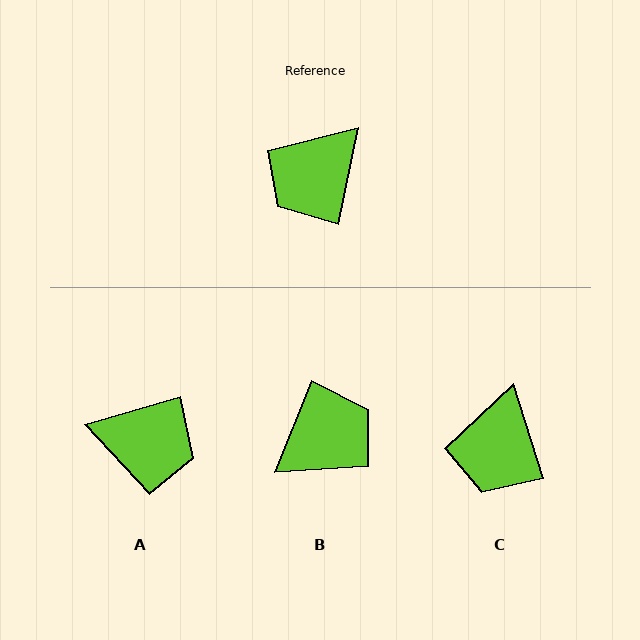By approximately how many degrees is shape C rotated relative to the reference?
Approximately 29 degrees counter-clockwise.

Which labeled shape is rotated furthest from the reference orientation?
B, about 170 degrees away.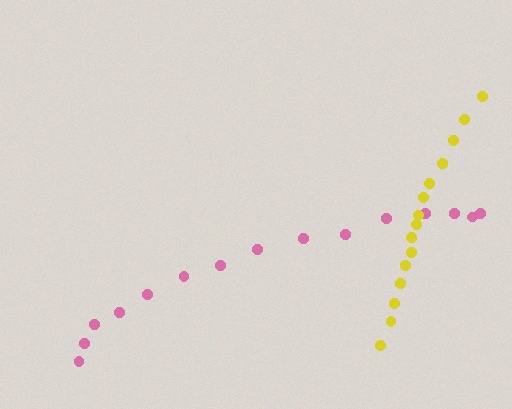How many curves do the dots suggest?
There are 2 distinct paths.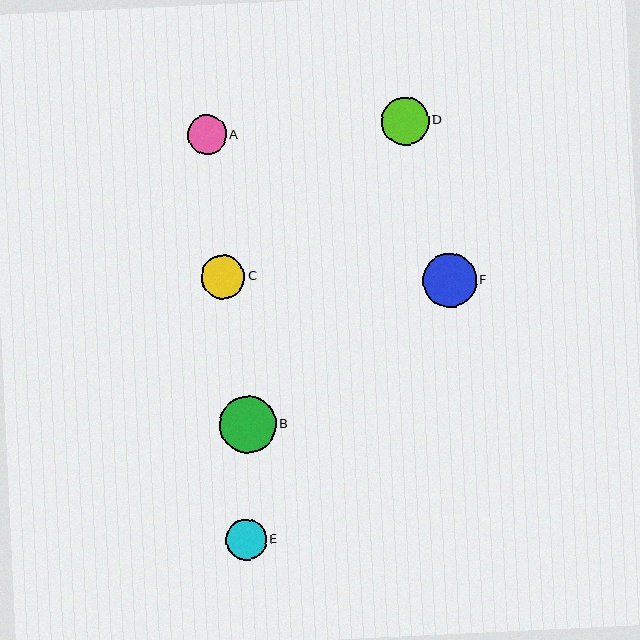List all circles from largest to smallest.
From largest to smallest: B, F, D, C, E, A.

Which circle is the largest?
Circle B is the largest with a size of approximately 57 pixels.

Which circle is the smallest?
Circle A is the smallest with a size of approximately 39 pixels.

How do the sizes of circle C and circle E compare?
Circle C and circle E are approximately the same size.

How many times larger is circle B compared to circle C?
Circle B is approximately 1.3 times the size of circle C.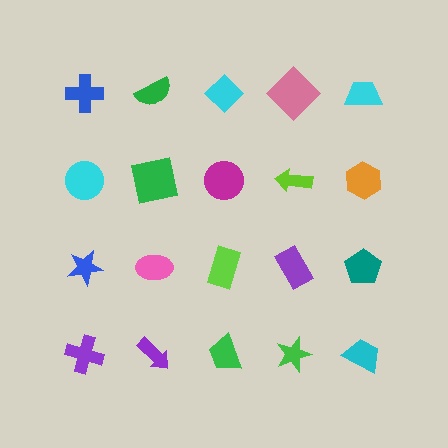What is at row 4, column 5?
A cyan trapezoid.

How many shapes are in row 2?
5 shapes.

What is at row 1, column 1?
A blue cross.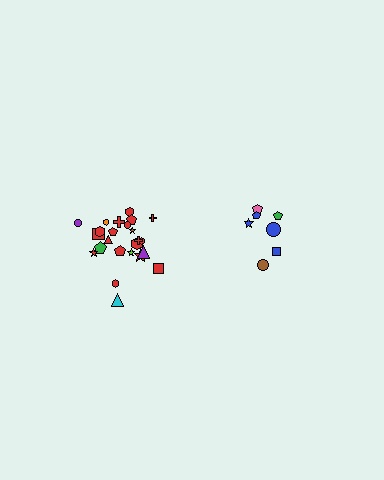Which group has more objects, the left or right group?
The left group.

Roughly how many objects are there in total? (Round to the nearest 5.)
Roughly 30 objects in total.